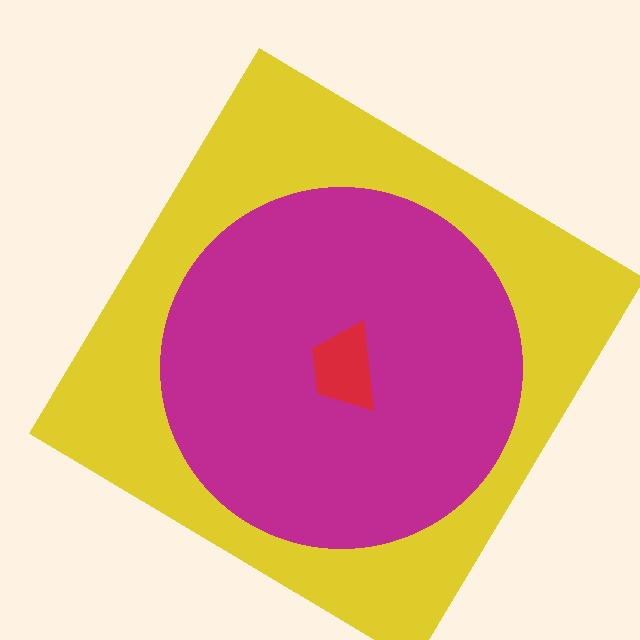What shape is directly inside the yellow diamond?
The magenta circle.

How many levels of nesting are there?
3.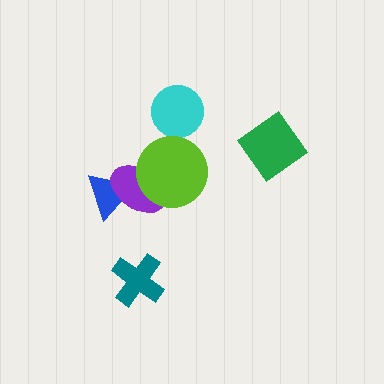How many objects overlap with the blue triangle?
1 object overlaps with the blue triangle.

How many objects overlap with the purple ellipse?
2 objects overlap with the purple ellipse.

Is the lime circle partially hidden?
No, no other shape covers it.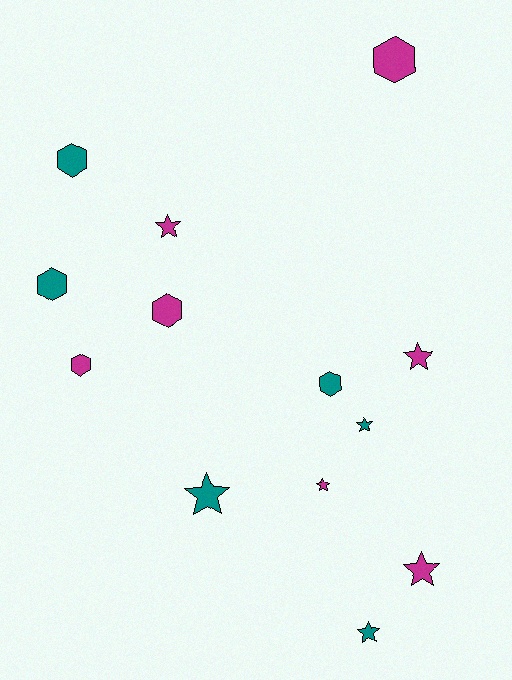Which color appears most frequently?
Magenta, with 7 objects.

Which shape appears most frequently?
Star, with 7 objects.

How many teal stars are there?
There are 3 teal stars.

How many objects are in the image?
There are 13 objects.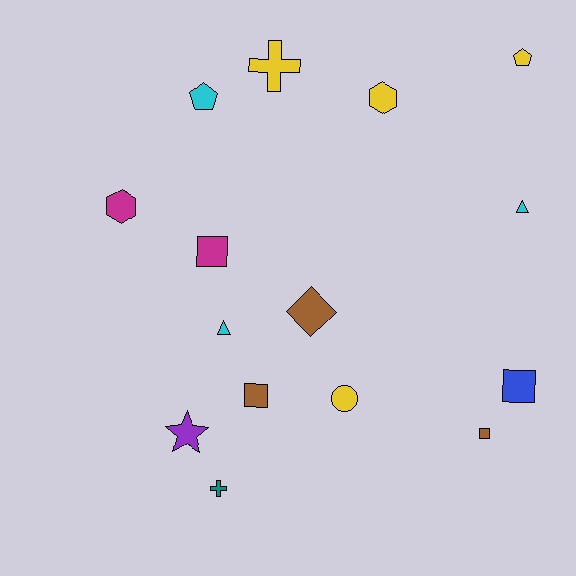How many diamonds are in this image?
There is 1 diamond.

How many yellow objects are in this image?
There are 4 yellow objects.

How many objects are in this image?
There are 15 objects.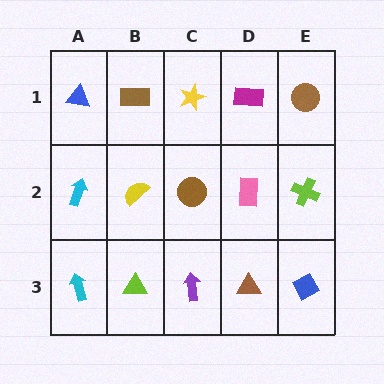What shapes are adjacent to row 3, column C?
A brown circle (row 2, column C), a lime triangle (row 3, column B), a brown triangle (row 3, column D).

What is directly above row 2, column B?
A brown rectangle.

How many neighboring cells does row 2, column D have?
4.